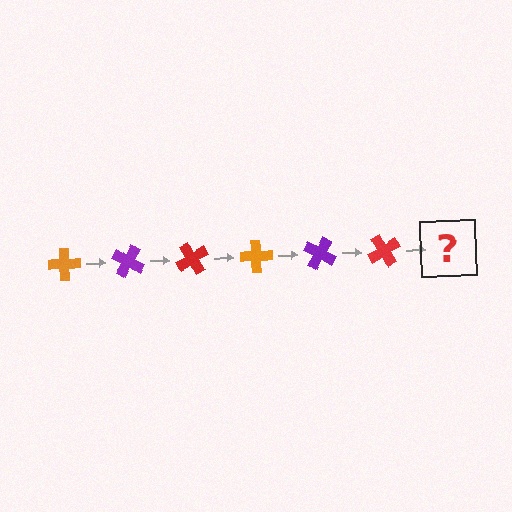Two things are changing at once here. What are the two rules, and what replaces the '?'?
The two rules are that it rotates 30 degrees each step and the color cycles through orange, purple, and red. The '?' should be an orange cross, rotated 180 degrees from the start.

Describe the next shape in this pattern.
It should be an orange cross, rotated 180 degrees from the start.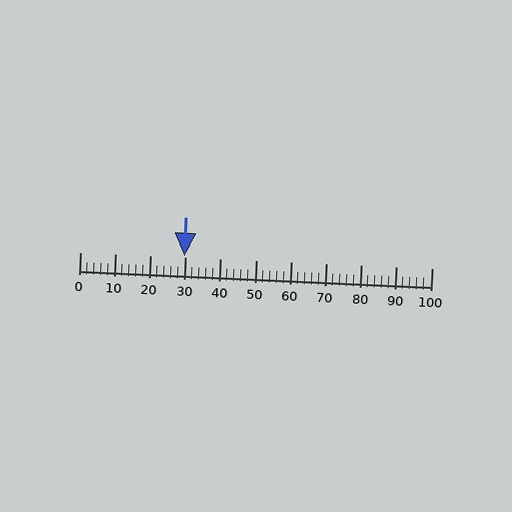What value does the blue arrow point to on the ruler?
The blue arrow points to approximately 30.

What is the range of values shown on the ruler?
The ruler shows values from 0 to 100.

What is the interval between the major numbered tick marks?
The major tick marks are spaced 10 units apart.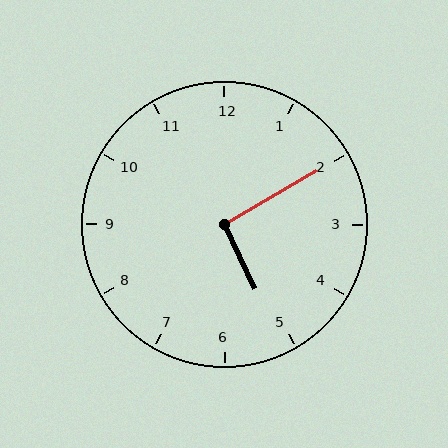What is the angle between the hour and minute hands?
Approximately 95 degrees.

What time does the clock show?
5:10.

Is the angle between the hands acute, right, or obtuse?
It is right.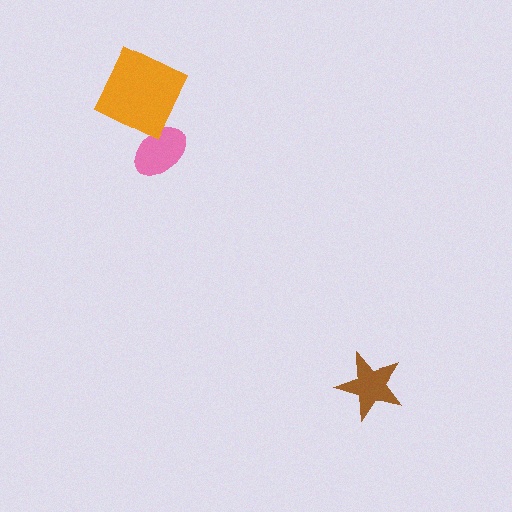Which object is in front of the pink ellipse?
The orange diamond is in front of the pink ellipse.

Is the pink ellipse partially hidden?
Yes, it is partially covered by another shape.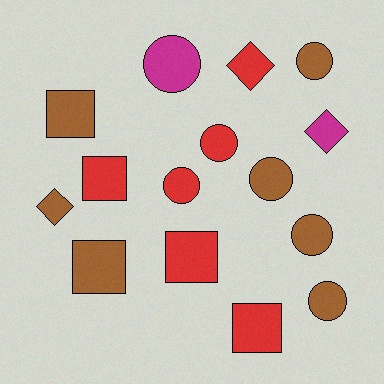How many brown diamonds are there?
There is 1 brown diamond.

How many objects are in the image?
There are 15 objects.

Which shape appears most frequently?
Circle, with 7 objects.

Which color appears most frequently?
Brown, with 7 objects.